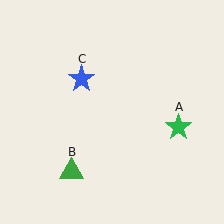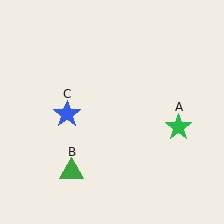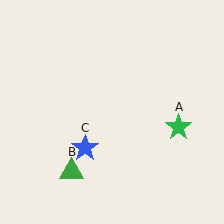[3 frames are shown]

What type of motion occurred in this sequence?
The blue star (object C) rotated counterclockwise around the center of the scene.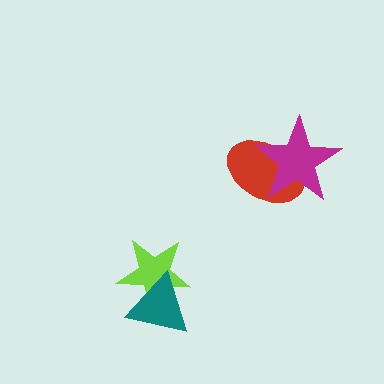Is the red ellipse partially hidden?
Yes, it is partially covered by another shape.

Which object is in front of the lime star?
The teal triangle is in front of the lime star.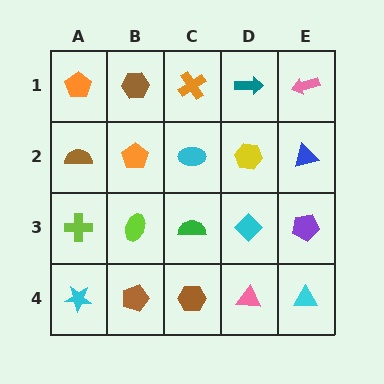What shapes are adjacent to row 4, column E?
A purple pentagon (row 3, column E), a pink triangle (row 4, column D).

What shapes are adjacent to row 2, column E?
A pink arrow (row 1, column E), a purple pentagon (row 3, column E), a yellow hexagon (row 2, column D).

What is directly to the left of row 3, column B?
A lime cross.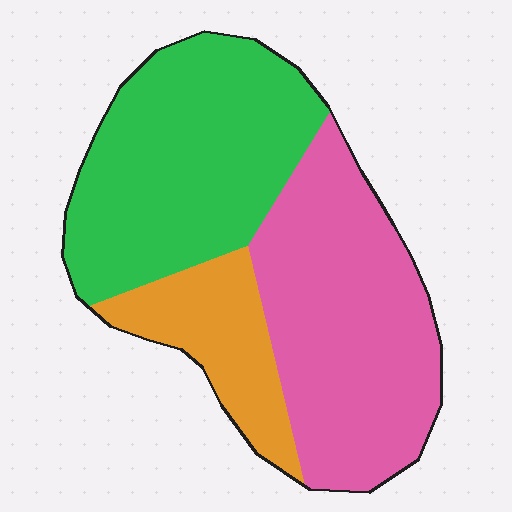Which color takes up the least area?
Orange, at roughly 15%.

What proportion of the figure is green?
Green takes up about two fifths (2/5) of the figure.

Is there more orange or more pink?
Pink.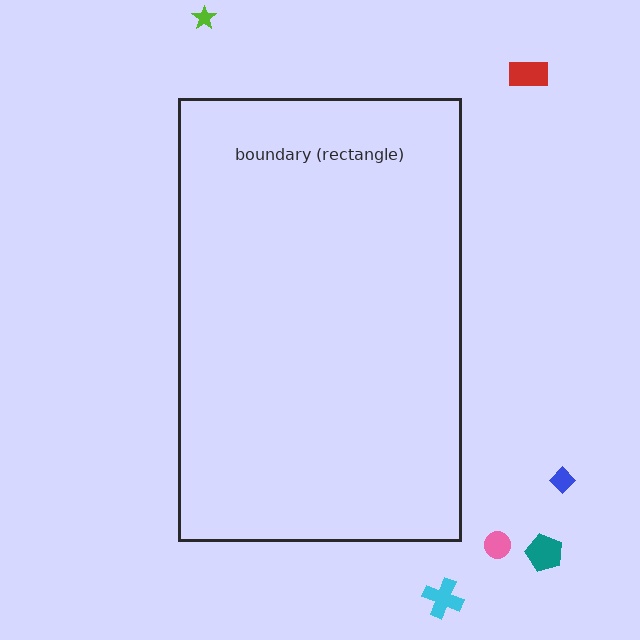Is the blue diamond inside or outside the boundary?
Outside.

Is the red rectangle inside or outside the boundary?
Outside.